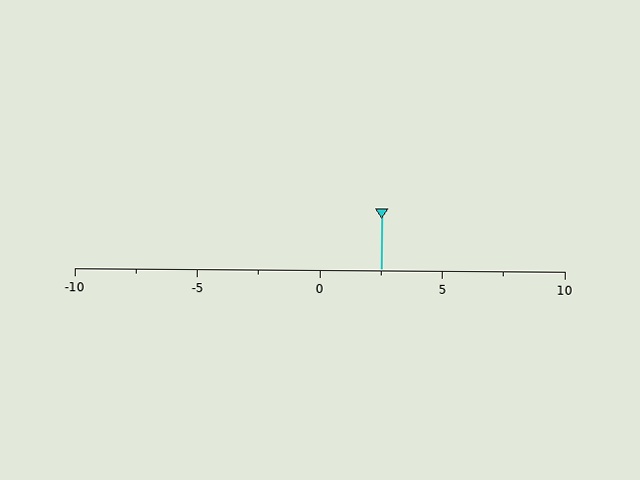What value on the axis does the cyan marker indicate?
The marker indicates approximately 2.5.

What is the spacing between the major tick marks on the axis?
The major ticks are spaced 5 apart.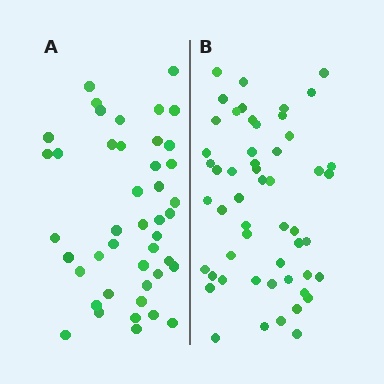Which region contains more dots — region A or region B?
Region B (the right region) has more dots.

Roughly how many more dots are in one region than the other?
Region B has roughly 8 or so more dots than region A.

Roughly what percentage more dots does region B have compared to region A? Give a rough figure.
About 20% more.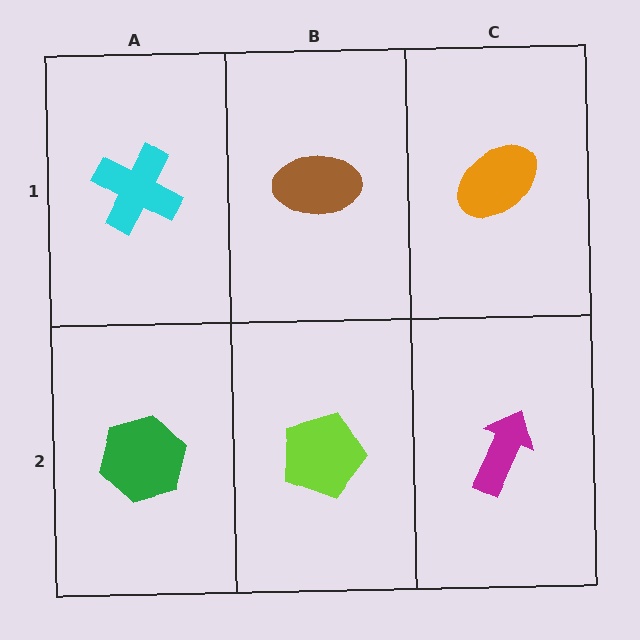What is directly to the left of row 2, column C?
A lime pentagon.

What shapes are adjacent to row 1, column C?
A magenta arrow (row 2, column C), a brown ellipse (row 1, column B).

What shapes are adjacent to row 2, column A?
A cyan cross (row 1, column A), a lime pentagon (row 2, column B).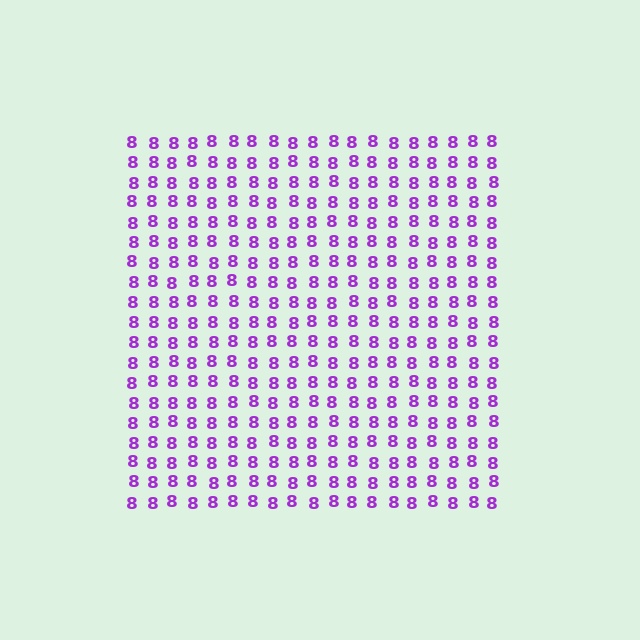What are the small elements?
The small elements are digit 8's.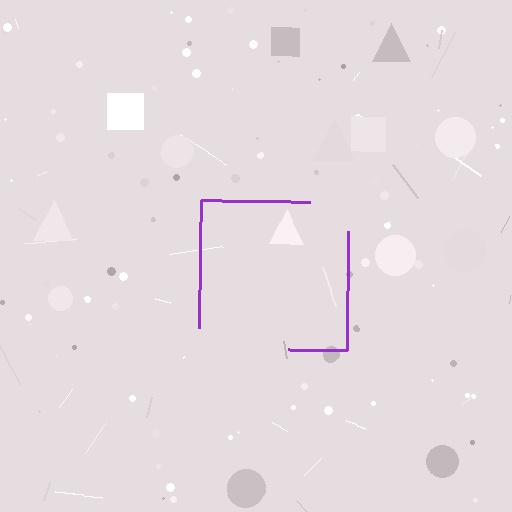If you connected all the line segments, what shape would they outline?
They would outline a square.